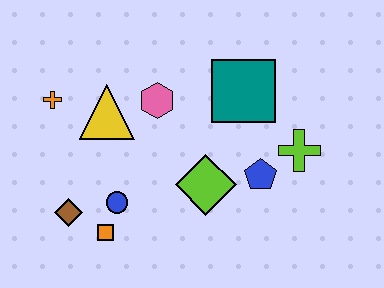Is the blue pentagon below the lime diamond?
No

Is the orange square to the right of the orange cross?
Yes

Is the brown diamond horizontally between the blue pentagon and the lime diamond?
No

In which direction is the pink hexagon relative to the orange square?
The pink hexagon is above the orange square.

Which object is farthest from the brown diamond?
The lime cross is farthest from the brown diamond.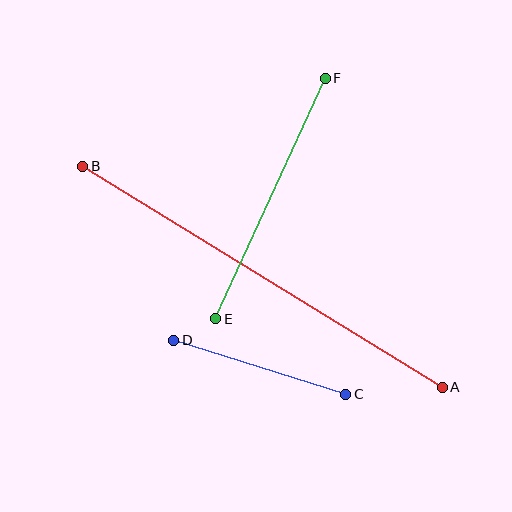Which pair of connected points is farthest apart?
Points A and B are farthest apart.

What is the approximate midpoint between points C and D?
The midpoint is at approximately (260, 367) pixels.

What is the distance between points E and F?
The distance is approximately 264 pixels.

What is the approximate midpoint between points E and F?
The midpoint is at approximately (270, 199) pixels.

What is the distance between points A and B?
The distance is approximately 422 pixels.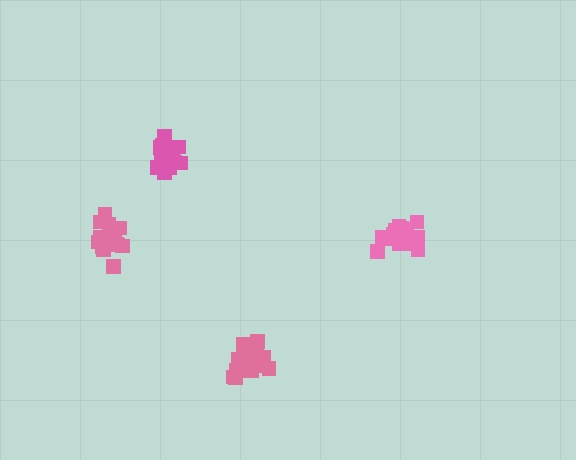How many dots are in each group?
Group 1: 16 dots, Group 2: 18 dots, Group 3: 17 dots, Group 4: 14 dots (65 total).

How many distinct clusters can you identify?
There are 4 distinct clusters.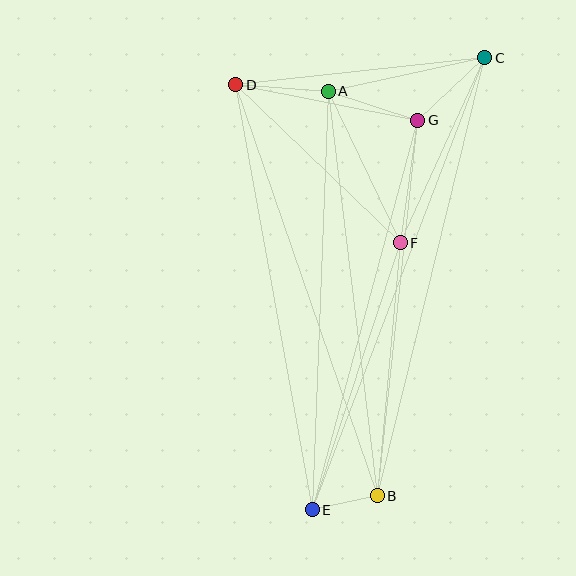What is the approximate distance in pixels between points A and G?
The distance between A and G is approximately 94 pixels.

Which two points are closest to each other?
Points B and E are closest to each other.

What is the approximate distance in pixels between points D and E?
The distance between D and E is approximately 432 pixels.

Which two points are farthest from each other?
Points C and E are farthest from each other.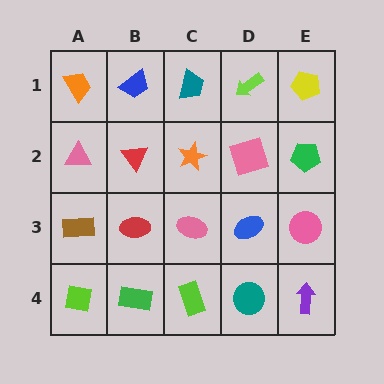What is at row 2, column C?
An orange star.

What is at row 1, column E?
A yellow pentagon.